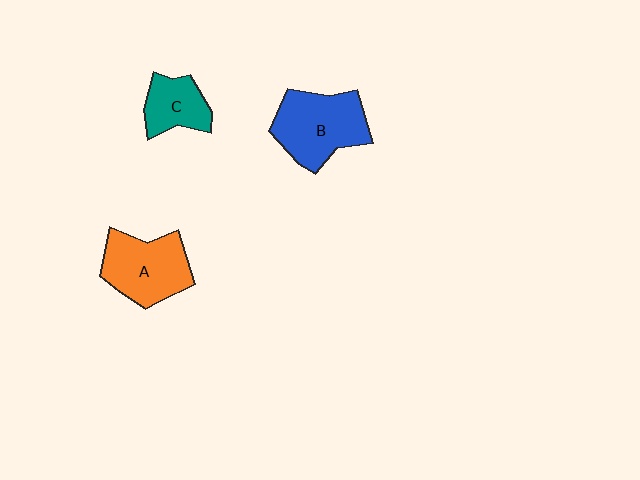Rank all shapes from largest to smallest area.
From largest to smallest: B (blue), A (orange), C (teal).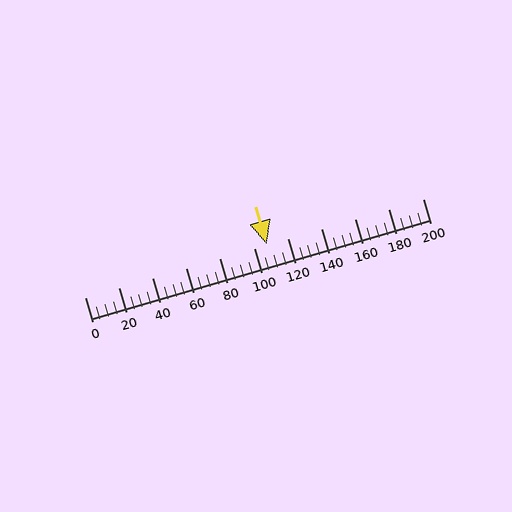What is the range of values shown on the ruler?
The ruler shows values from 0 to 200.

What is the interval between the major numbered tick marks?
The major tick marks are spaced 20 units apart.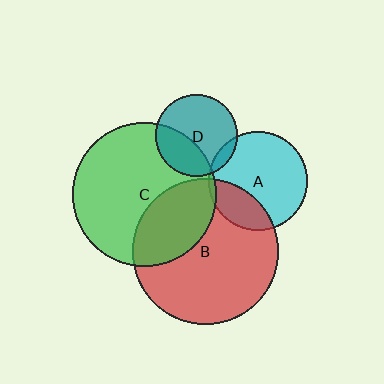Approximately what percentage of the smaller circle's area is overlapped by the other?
Approximately 35%.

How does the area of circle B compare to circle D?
Approximately 3.1 times.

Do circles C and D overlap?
Yes.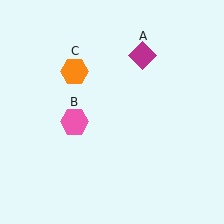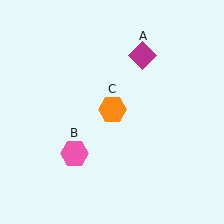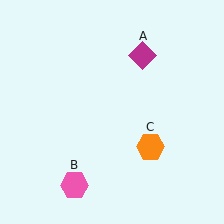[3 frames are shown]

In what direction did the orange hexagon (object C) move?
The orange hexagon (object C) moved down and to the right.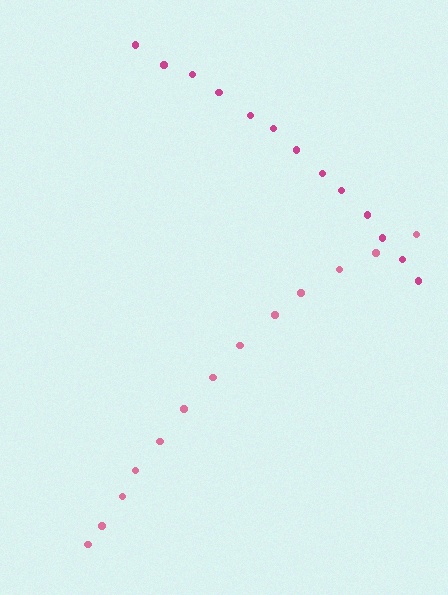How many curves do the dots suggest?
There are 2 distinct paths.